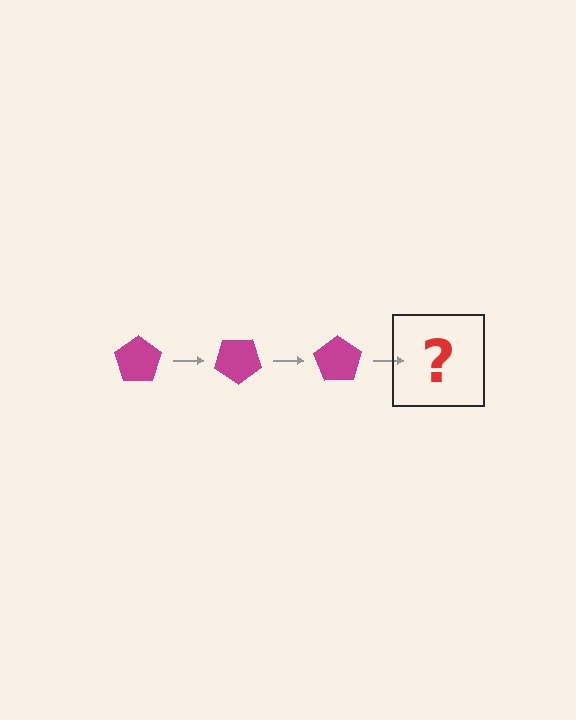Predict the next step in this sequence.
The next step is a magenta pentagon rotated 105 degrees.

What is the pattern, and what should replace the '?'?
The pattern is that the pentagon rotates 35 degrees each step. The '?' should be a magenta pentagon rotated 105 degrees.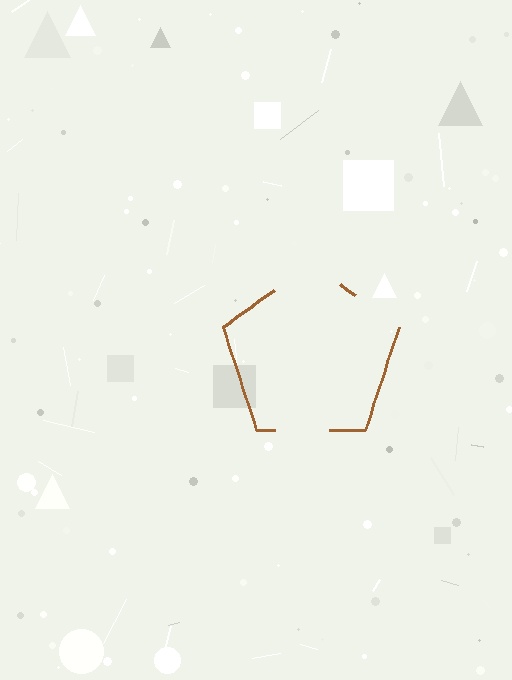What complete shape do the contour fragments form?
The contour fragments form a pentagon.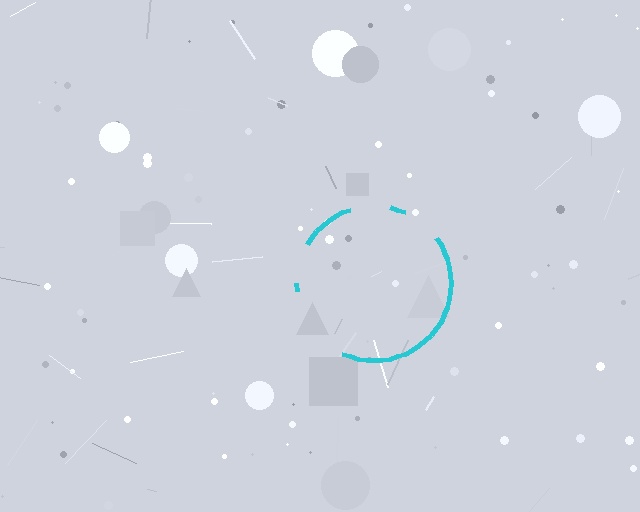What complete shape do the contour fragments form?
The contour fragments form a circle.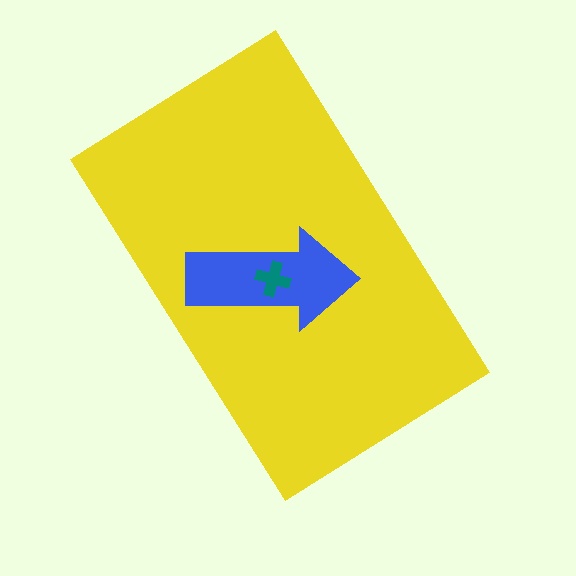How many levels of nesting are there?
3.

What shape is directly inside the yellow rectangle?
The blue arrow.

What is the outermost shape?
The yellow rectangle.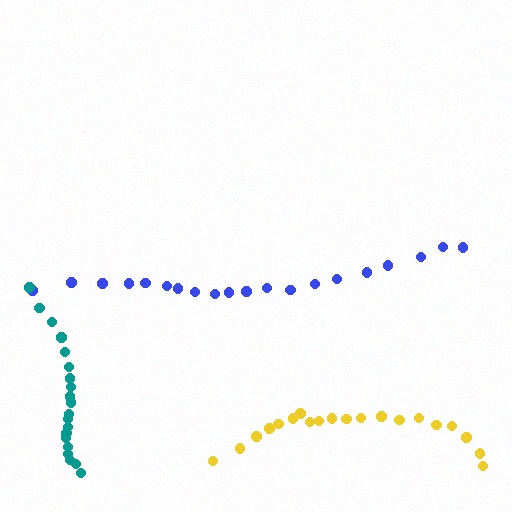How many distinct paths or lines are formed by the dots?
There are 3 distinct paths.